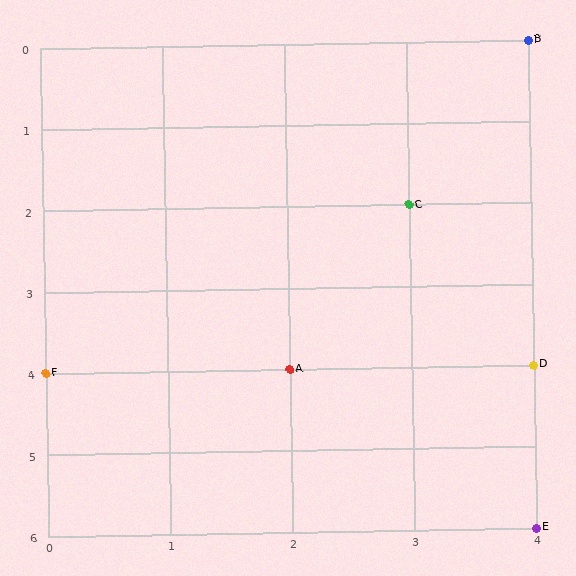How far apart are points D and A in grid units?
Points D and A are 2 columns apart.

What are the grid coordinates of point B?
Point B is at grid coordinates (4, 0).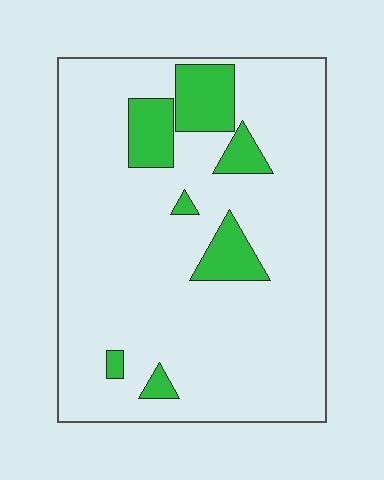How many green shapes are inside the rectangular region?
7.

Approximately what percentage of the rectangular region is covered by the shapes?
Approximately 15%.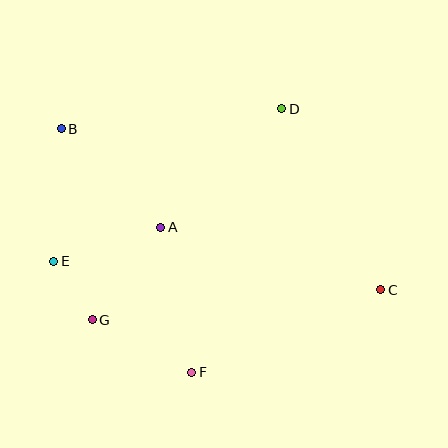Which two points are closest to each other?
Points E and G are closest to each other.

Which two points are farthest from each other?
Points B and C are farthest from each other.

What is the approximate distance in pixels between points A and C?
The distance between A and C is approximately 229 pixels.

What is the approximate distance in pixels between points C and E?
The distance between C and E is approximately 328 pixels.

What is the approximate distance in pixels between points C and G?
The distance between C and G is approximately 290 pixels.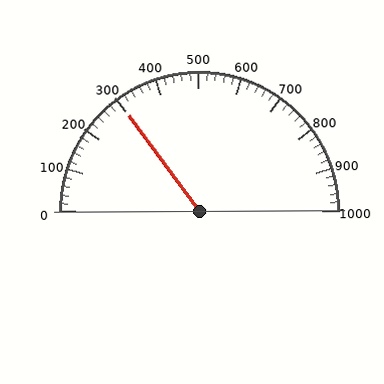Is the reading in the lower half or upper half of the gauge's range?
The reading is in the lower half of the range (0 to 1000).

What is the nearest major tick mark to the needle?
The nearest major tick mark is 300.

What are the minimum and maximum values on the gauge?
The gauge ranges from 0 to 1000.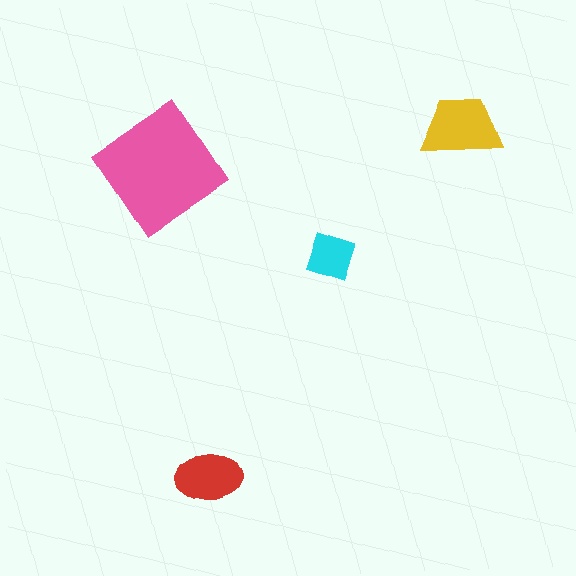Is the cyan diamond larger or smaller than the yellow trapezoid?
Smaller.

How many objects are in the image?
There are 4 objects in the image.